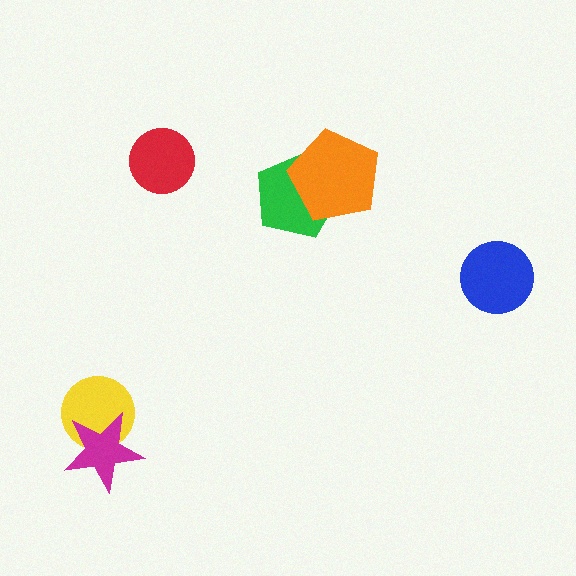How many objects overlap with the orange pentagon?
1 object overlaps with the orange pentagon.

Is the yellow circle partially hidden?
Yes, it is partially covered by another shape.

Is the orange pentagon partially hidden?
No, no other shape covers it.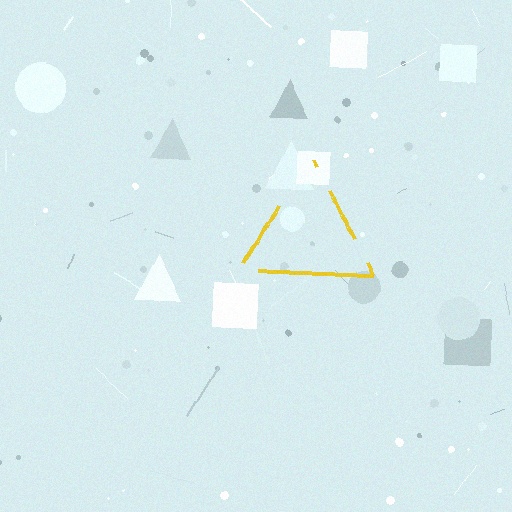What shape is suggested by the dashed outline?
The dashed outline suggests a triangle.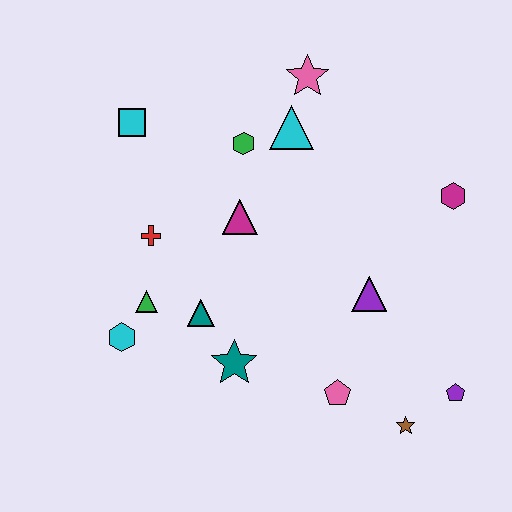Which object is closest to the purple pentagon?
The brown star is closest to the purple pentagon.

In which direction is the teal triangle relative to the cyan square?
The teal triangle is below the cyan square.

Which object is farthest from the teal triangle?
The magenta hexagon is farthest from the teal triangle.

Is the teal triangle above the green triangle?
No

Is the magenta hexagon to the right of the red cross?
Yes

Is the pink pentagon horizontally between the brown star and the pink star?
Yes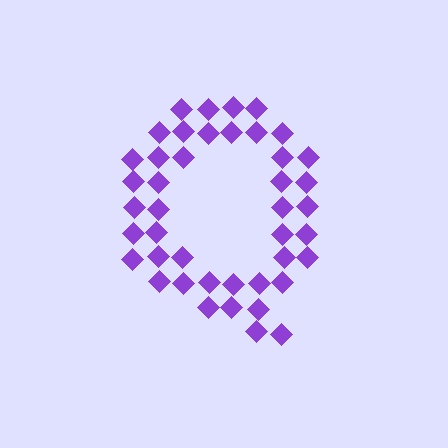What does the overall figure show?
The overall figure shows the letter Q.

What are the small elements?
The small elements are diamonds.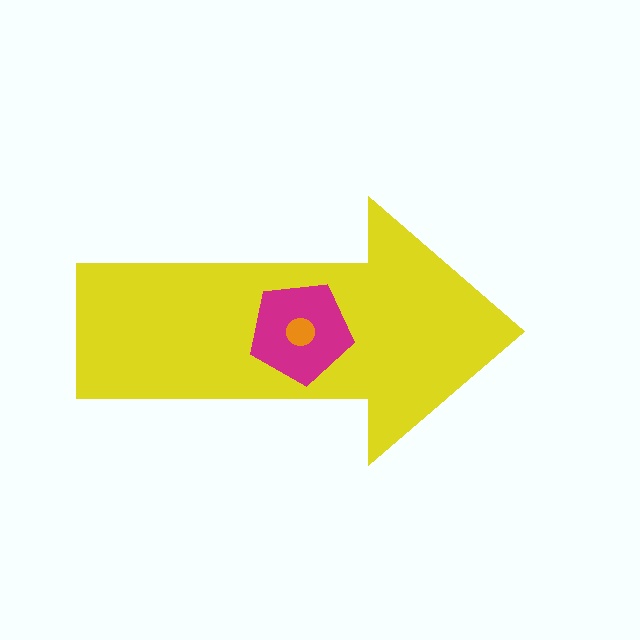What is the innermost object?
The orange circle.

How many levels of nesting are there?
3.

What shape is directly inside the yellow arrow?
The magenta pentagon.